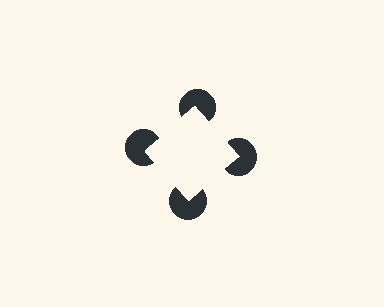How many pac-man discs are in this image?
There are 4 — one at each vertex of the illusory square.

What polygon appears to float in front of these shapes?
An illusory square — its edges are inferred from the aligned wedge cuts in the pac-man discs, not physically drawn.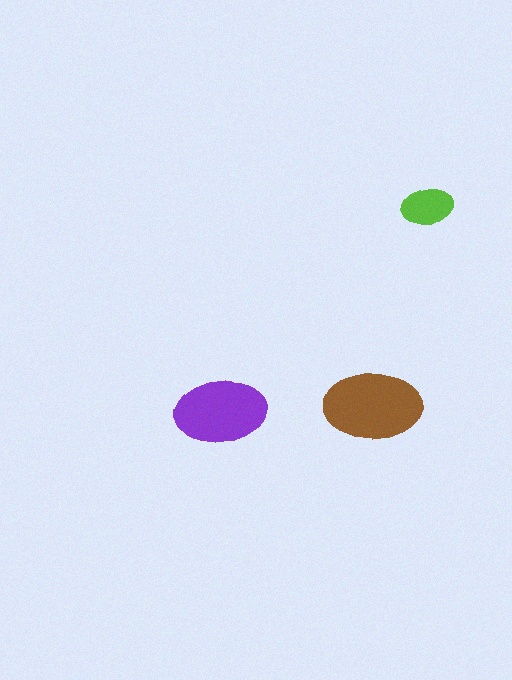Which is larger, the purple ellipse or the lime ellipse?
The purple one.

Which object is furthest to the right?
The lime ellipse is rightmost.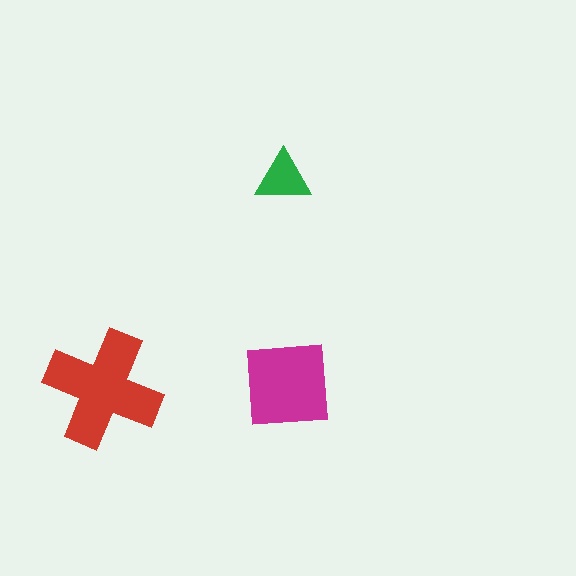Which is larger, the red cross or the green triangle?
The red cross.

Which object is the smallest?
The green triangle.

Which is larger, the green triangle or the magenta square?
The magenta square.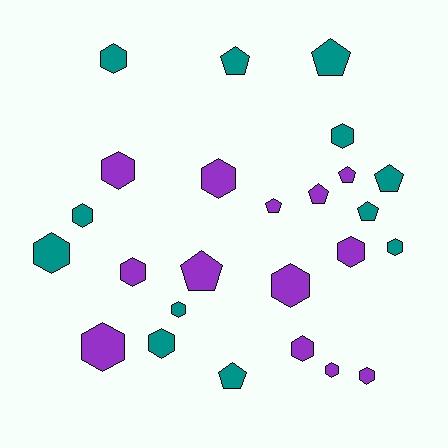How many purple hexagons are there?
There are 9 purple hexagons.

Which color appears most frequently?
Purple, with 13 objects.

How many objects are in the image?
There are 25 objects.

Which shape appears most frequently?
Hexagon, with 16 objects.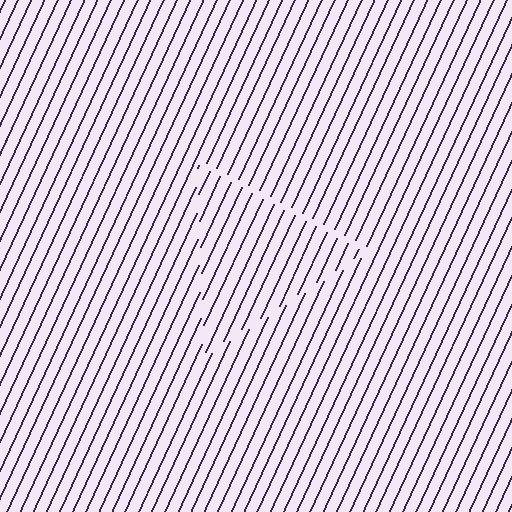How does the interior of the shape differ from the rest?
The interior of the shape contains the same grating, shifted by half a period — the contour is defined by the phase discontinuity where line-ends from the inner and outer gratings abut.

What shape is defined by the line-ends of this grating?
An illusory triangle. The interior of the shape contains the same grating, shifted by half a period — the contour is defined by the phase discontinuity where line-ends from the inner and outer gratings abut.